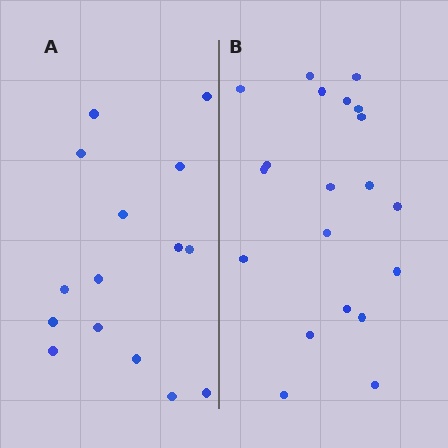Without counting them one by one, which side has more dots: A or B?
Region B (the right region) has more dots.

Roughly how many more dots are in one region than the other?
Region B has about 5 more dots than region A.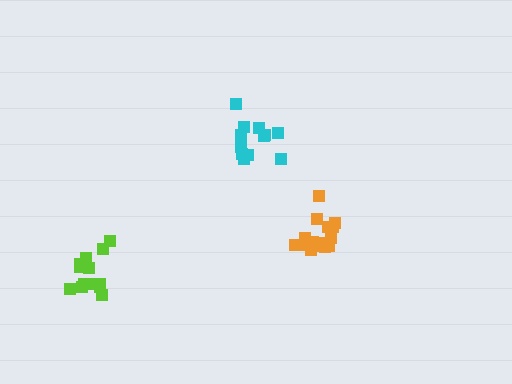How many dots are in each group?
Group 1: 14 dots, Group 2: 16 dots, Group 3: 12 dots (42 total).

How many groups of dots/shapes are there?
There are 3 groups.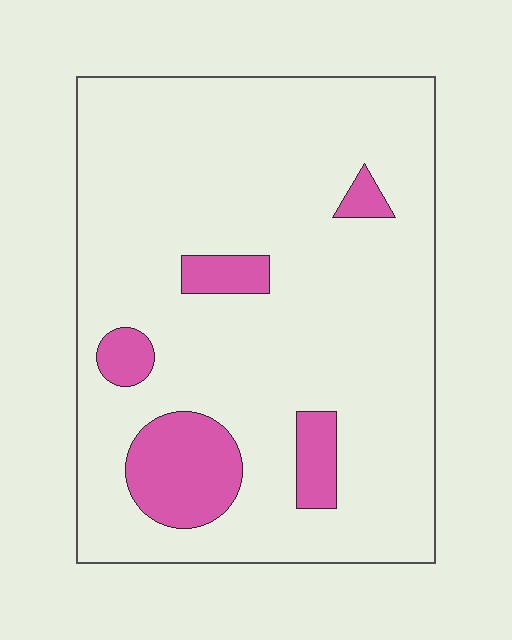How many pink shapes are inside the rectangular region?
5.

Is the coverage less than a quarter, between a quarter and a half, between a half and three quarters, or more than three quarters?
Less than a quarter.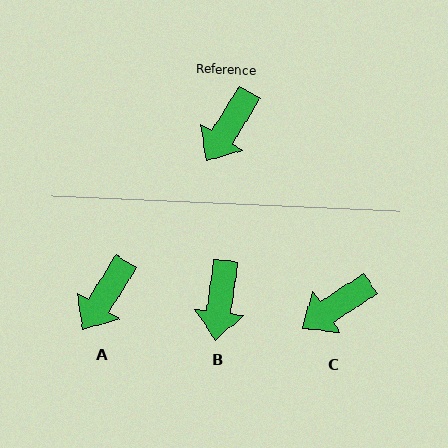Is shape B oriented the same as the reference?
No, it is off by about 24 degrees.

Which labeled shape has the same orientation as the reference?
A.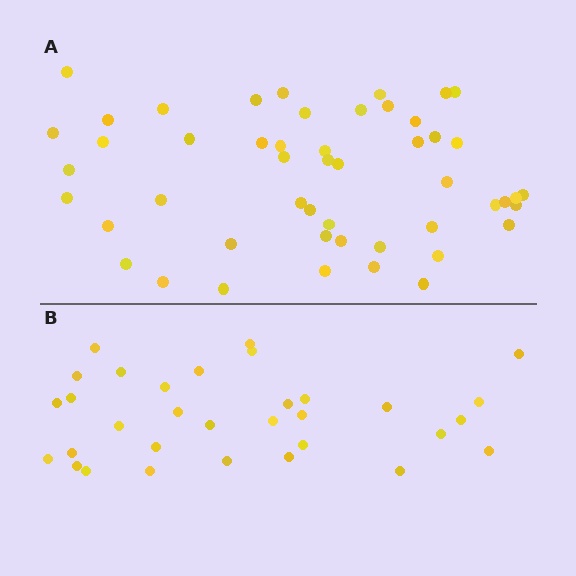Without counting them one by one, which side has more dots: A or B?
Region A (the top region) has more dots.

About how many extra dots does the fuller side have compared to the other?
Region A has approximately 20 more dots than region B.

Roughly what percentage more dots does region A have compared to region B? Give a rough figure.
About 55% more.